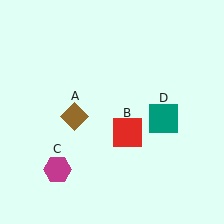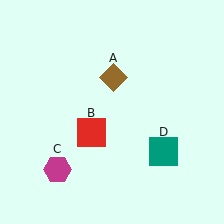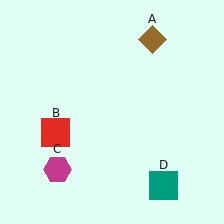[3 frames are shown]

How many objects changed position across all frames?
3 objects changed position: brown diamond (object A), red square (object B), teal square (object D).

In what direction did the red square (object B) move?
The red square (object B) moved left.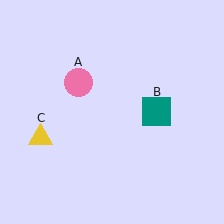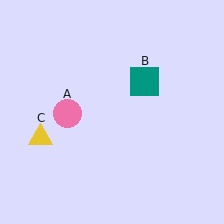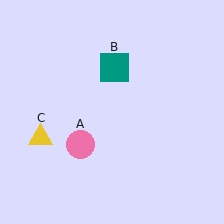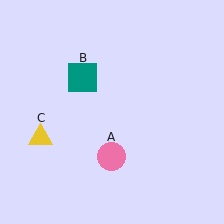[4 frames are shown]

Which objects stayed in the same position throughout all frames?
Yellow triangle (object C) remained stationary.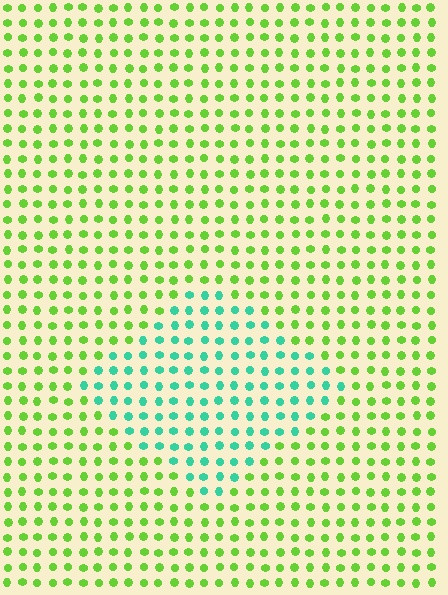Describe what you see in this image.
The image is filled with small lime elements in a uniform arrangement. A diamond-shaped region is visible where the elements are tinted to a slightly different hue, forming a subtle color boundary.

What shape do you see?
I see a diamond.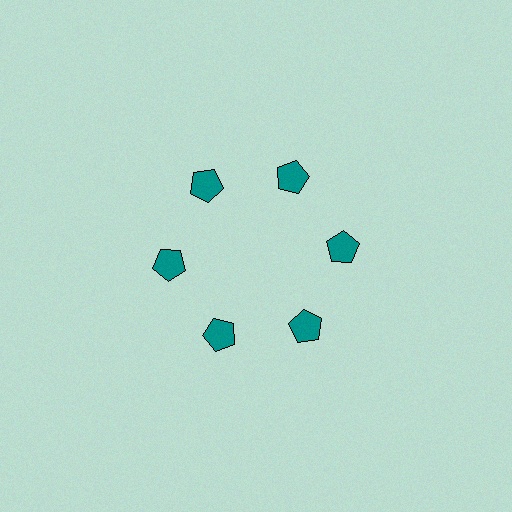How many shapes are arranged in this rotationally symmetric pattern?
There are 6 shapes, arranged in 6 groups of 1.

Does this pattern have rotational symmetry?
Yes, this pattern has 6-fold rotational symmetry. It looks the same after rotating 60 degrees around the center.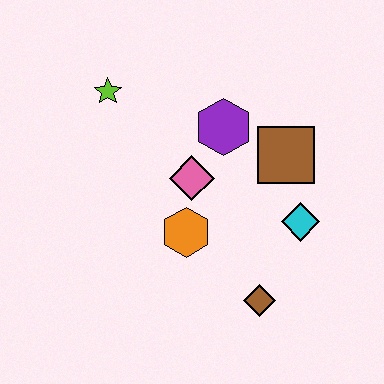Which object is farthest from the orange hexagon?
The lime star is farthest from the orange hexagon.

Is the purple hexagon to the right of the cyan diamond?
No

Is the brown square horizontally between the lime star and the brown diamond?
No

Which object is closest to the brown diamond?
The cyan diamond is closest to the brown diamond.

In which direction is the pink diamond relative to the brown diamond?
The pink diamond is above the brown diamond.